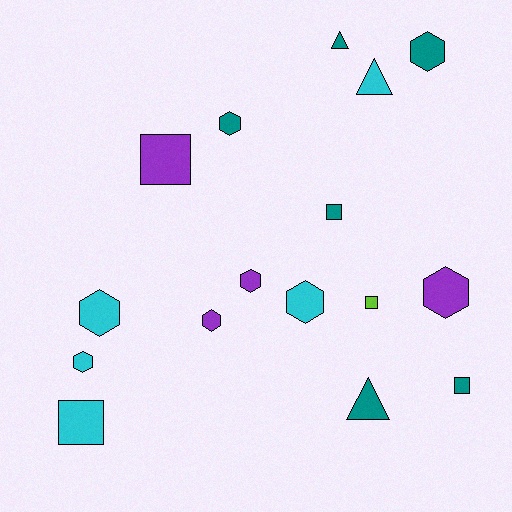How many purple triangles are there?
There are no purple triangles.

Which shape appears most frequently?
Hexagon, with 8 objects.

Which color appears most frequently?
Teal, with 6 objects.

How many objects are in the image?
There are 16 objects.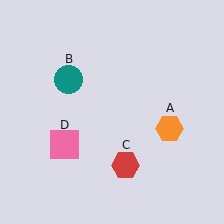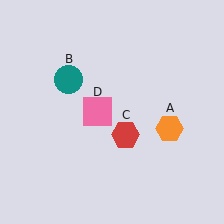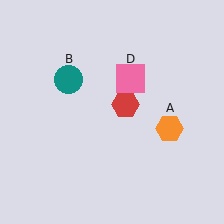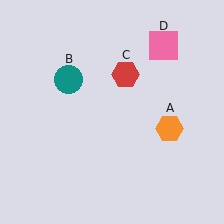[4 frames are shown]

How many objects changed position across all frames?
2 objects changed position: red hexagon (object C), pink square (object D).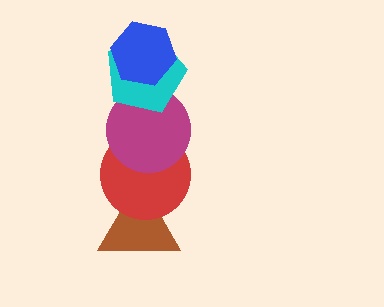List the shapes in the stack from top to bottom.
From top to bottom: the blue hexagon, the cyan pentagon, the magenta circle, the red circle, the brown triangle.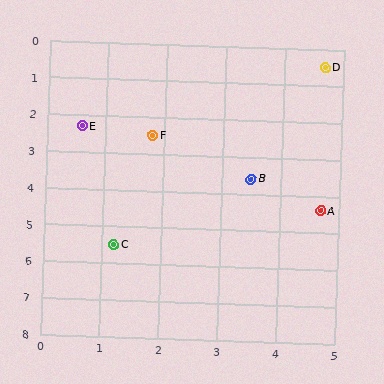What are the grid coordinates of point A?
Point A is at approximately (4.7, 4.4).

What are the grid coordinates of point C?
Point C is at approximately (1.2, 5.5).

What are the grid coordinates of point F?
Point F is at approximately (1.8, 2.5).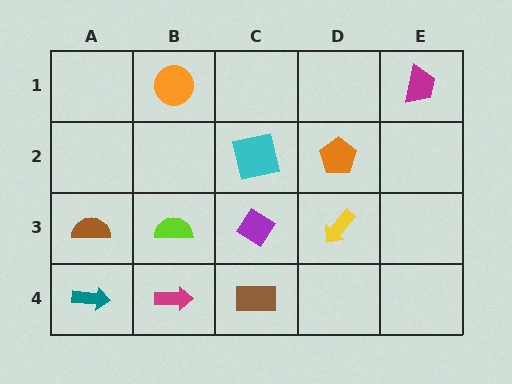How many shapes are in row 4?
3 shapes.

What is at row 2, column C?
A cyan square.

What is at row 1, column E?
A magenta trapezoid.